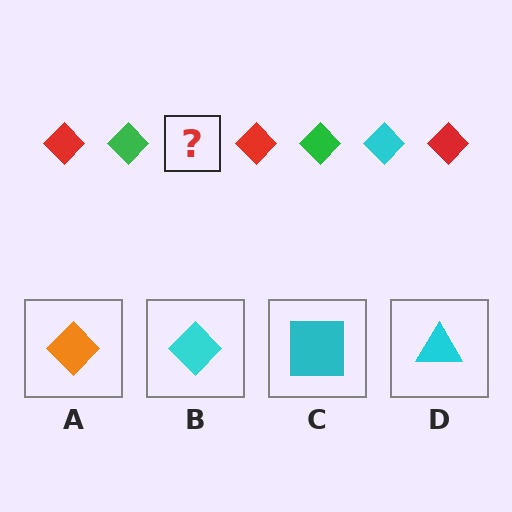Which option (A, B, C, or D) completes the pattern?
B.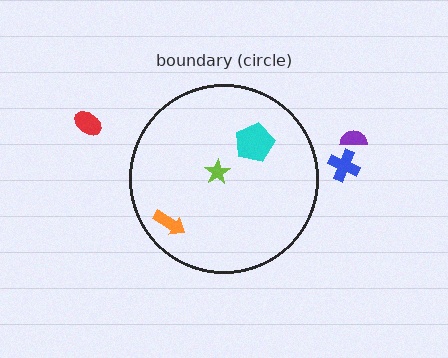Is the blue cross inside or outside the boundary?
Outside.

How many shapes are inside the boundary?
3 inside, 3 outside.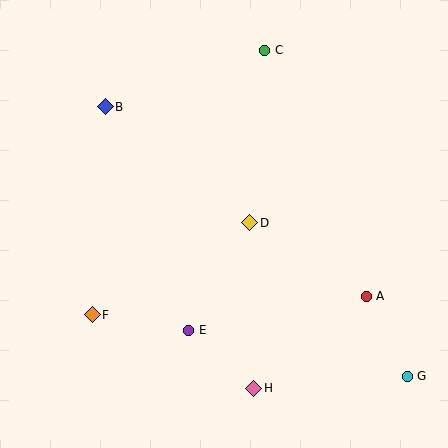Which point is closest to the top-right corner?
Point C is closest to the top-right corner.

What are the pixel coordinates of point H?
Point H is at (254, 389).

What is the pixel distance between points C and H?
The distance between C and H is 339 pixels.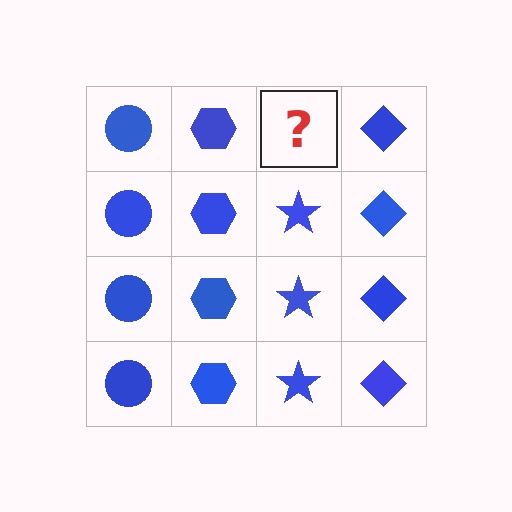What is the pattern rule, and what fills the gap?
The rule is that each column has a consistent shape. The gap should be filled with a blue star.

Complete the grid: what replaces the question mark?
The question mark should be replaced with a blue star.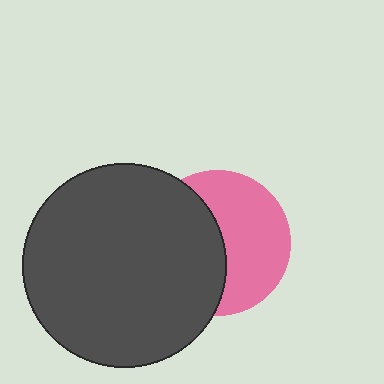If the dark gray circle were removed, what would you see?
You would see the complete pink circle.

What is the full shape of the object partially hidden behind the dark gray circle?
The partially hidden object is a pink circle.